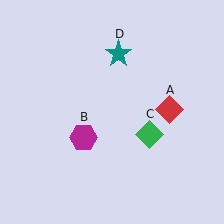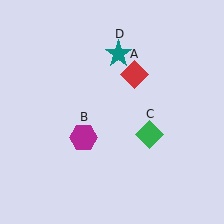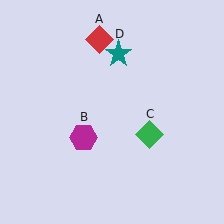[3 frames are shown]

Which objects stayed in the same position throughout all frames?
Magenta hexagon (object B) and green diamond (object C) and teal star (object D) remained stationary.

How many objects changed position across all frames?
1 object changed position: red diamond (object A).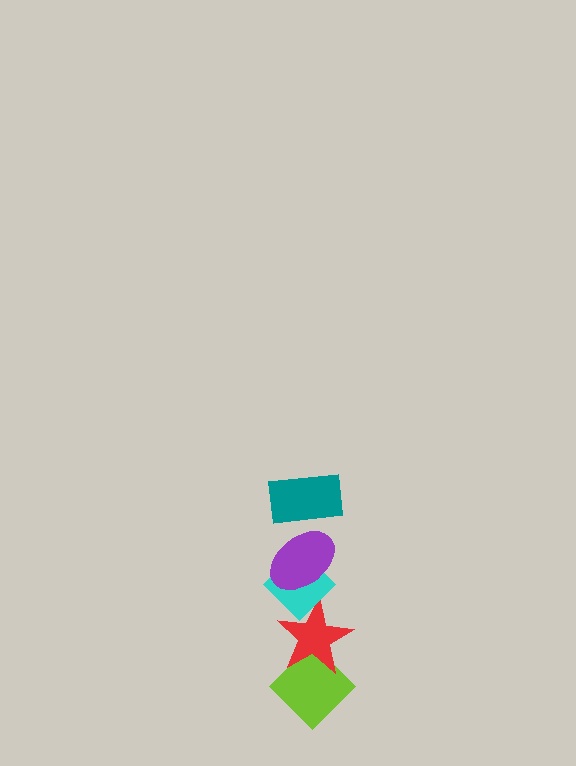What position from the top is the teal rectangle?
The teal rectangle is 1st from the top.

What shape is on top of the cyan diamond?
The purple ellipse is on top of the cyan diamond.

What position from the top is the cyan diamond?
The cyan diamond is 3rd from the top.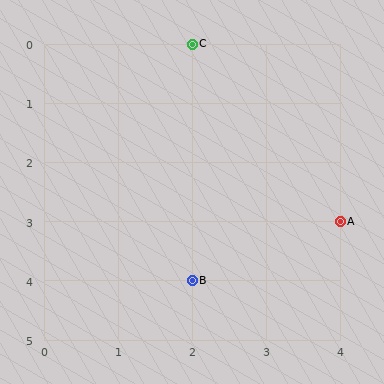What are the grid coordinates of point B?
Point B is at grid coordinates (2, 4).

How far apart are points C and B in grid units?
Points C and B are 4 rows apart.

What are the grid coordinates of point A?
Point A is at grid coordinates (4, 3).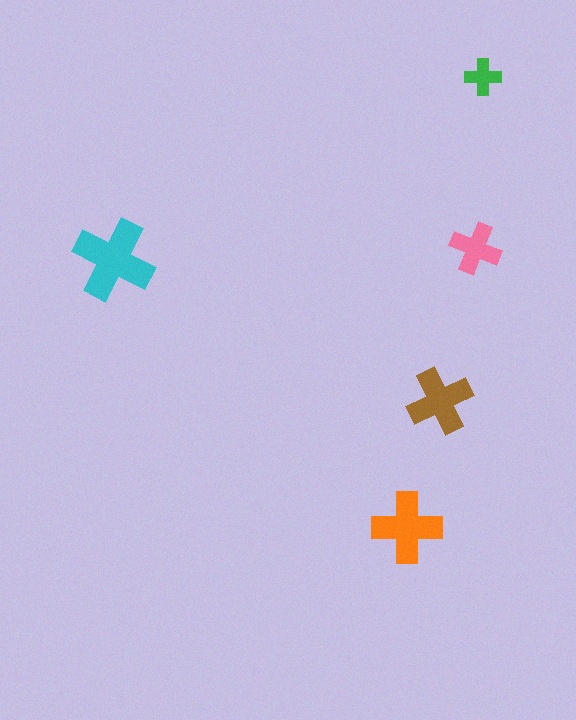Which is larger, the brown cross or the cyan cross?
The cyan one.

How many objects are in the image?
There are 5 objects in the image.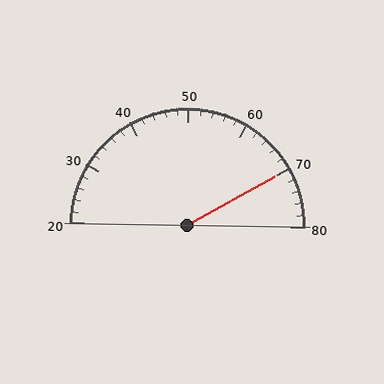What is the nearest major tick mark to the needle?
The nearest major tick mark is 70.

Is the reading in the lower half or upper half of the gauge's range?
The reading is in the upper half of the range (20 to 80).